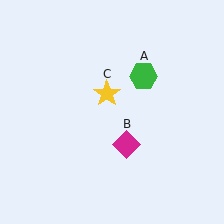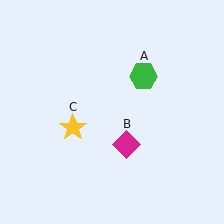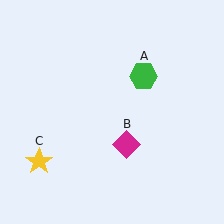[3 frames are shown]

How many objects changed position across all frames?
1 object changed position: yellow star (object C).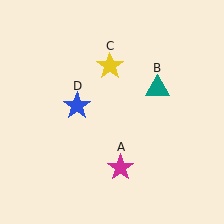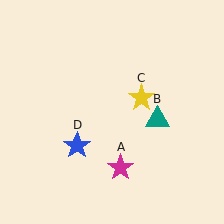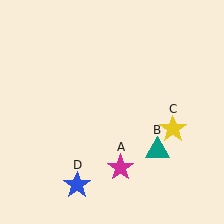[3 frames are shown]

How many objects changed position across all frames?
3 objects changed position: teal triangle (object B), yellow star (object C), blue star (object D).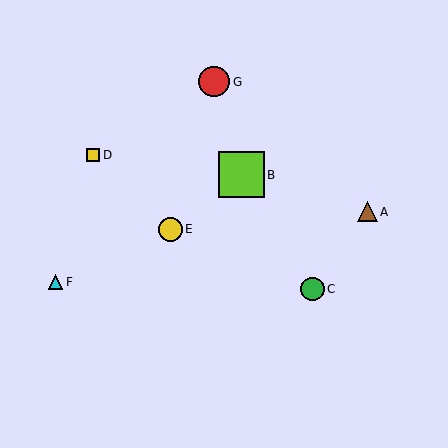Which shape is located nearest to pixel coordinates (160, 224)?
The yellow circle (labeled E) at (171, 229) is nearest to that location.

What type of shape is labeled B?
Shape B is a lime square.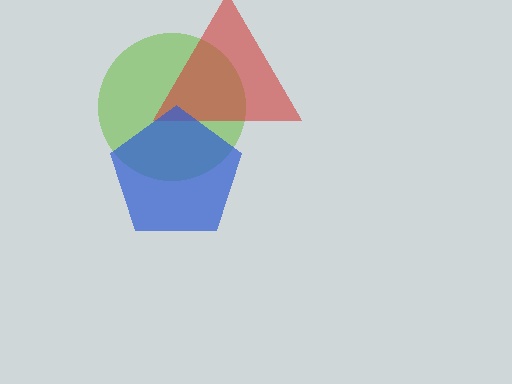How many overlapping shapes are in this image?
There are 3 overlapping shapes in the image.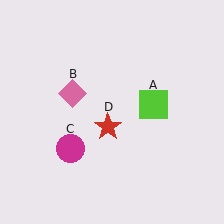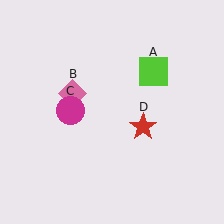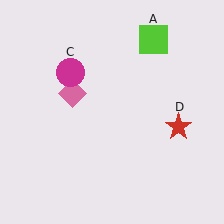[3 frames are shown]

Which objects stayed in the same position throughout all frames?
Pink diamond (object B) remained stationary.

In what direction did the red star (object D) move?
The red star (object D) moved right.